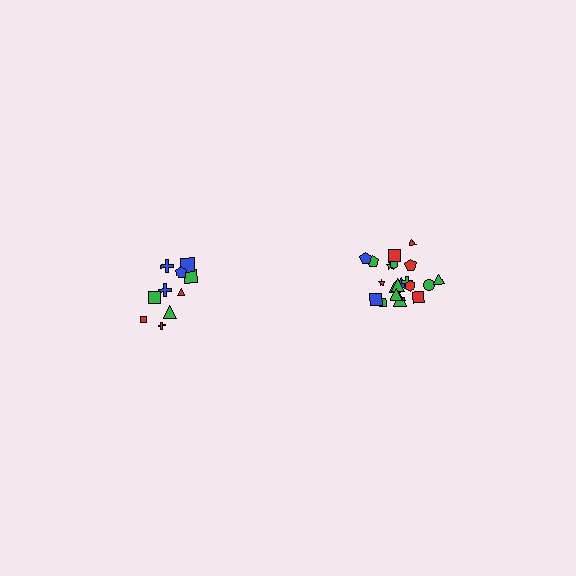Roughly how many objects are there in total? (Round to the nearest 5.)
Roughly 30 objects in total.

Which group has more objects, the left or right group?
The right group.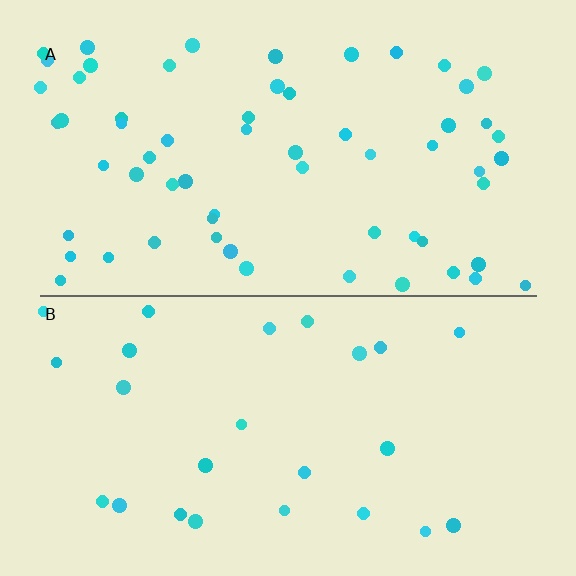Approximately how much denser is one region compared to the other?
Approximately 2.5× — region A over region B.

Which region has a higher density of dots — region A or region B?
A (the top).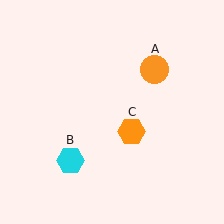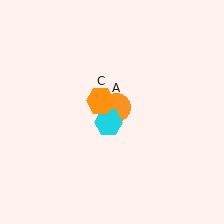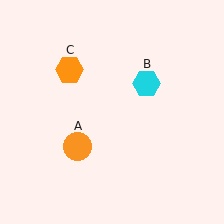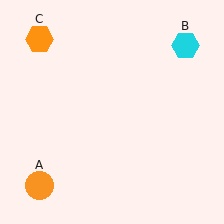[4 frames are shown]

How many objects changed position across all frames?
3 objects changed position: orange circle (object A), cyan hexagon (object B), orange hexagon (object C).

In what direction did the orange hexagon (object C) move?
The orange hexagon (object C) moved up and to the left.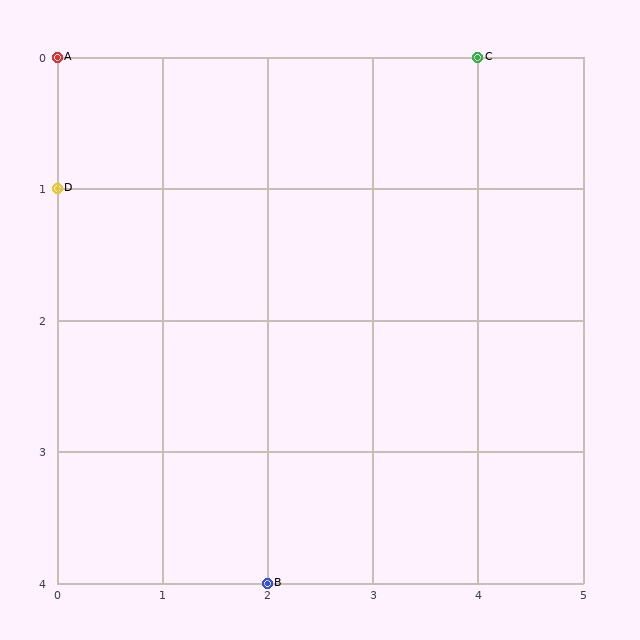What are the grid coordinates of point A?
Point A is at grid coordinates (0, 0).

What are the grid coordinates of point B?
Point B is at grid coordinates (2, 4).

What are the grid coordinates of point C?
Point C is at grid coordinates (4, 0).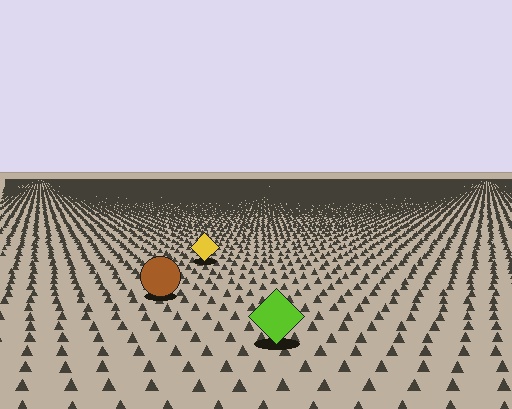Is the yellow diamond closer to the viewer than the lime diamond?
No. The lime diamond is closer — you can tell from the texture gradient: the ground texture is coarser near it.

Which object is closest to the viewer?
The lime diamond is closest. The texture marks near it are larger and more spread out.